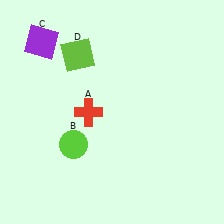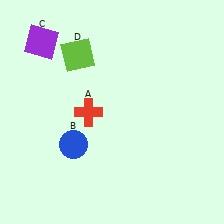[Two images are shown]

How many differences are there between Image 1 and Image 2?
There is 1 difference between the two images.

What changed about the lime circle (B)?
In Image 1, B is lime. In Image 2, it changed to blue.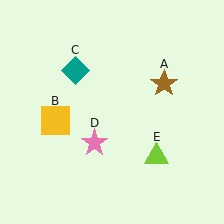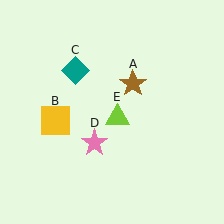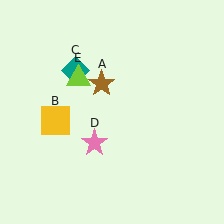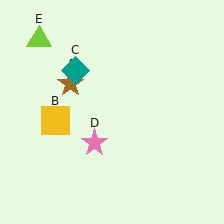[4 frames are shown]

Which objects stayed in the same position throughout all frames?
Yellow square (object B) and teal diamond (object C) and pink star (object D) remained stationary.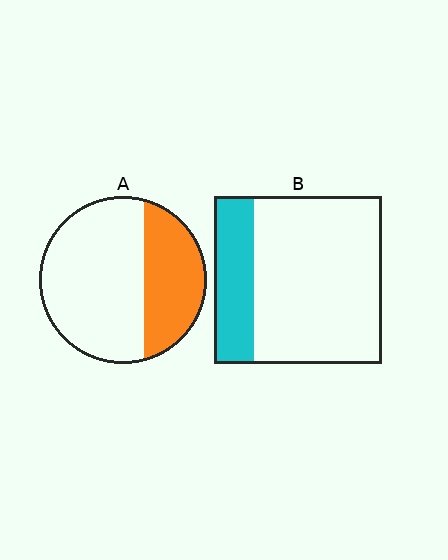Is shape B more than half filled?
No.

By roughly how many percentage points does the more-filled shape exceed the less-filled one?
By roughly 10 percentage points (A over B).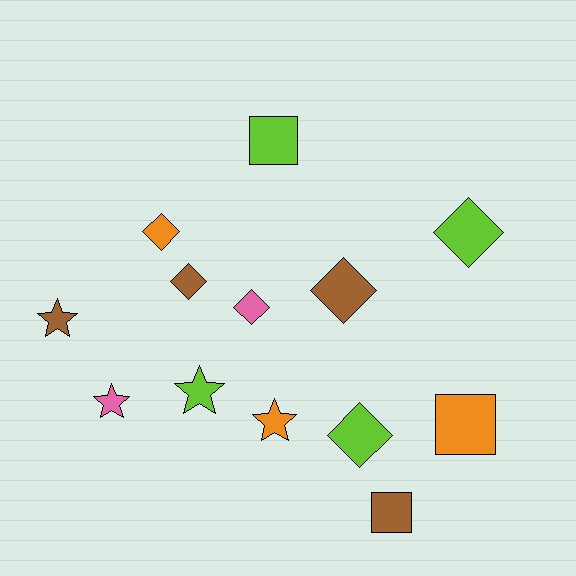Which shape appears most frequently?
Diamond, with 6 objects.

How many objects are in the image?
There are 13 objects.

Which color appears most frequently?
Lime, with 4 objects.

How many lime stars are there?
There is 1 lime star.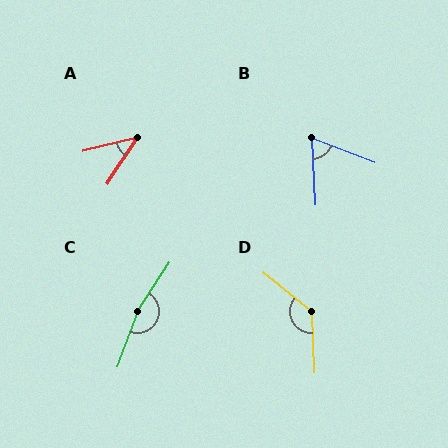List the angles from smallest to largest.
A (43°), B (65°), D (131°), C (167°).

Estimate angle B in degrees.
Approximately 65 degrees.